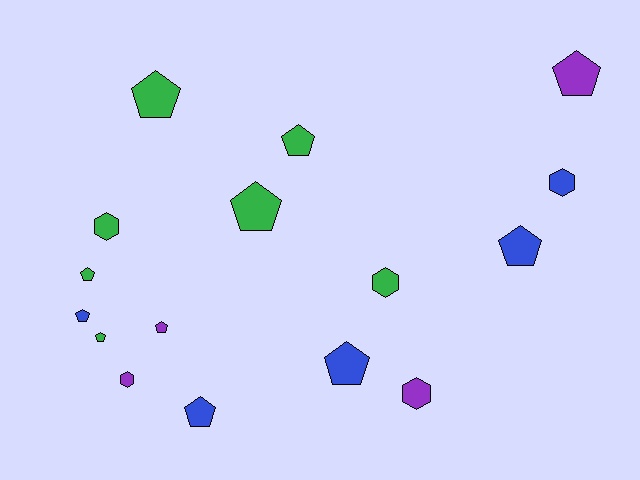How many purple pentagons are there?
There are 2 purple pentagons.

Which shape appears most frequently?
Pentagon, with 11 objects.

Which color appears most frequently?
Green, with 7 objects.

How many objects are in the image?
There are 16 objects.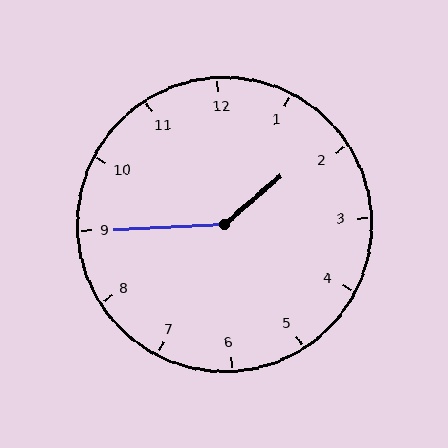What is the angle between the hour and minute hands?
Approximately 142 degrees.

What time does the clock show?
1:45.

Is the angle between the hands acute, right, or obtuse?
It is obtuse.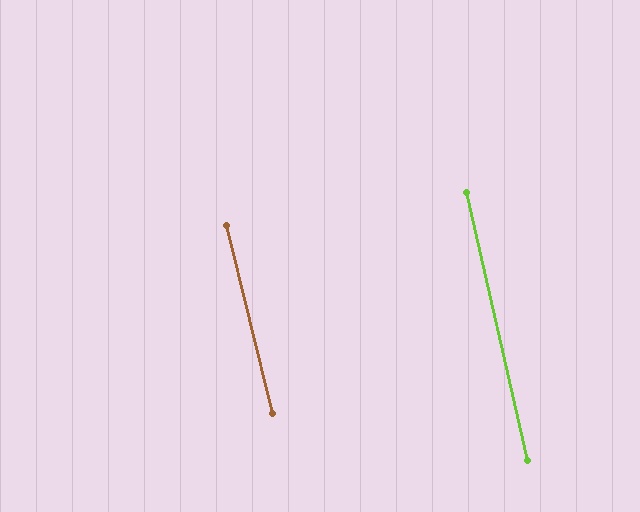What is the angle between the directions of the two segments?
Approximately 1 degree.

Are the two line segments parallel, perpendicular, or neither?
Parallel — their directions differ by only 1.2°.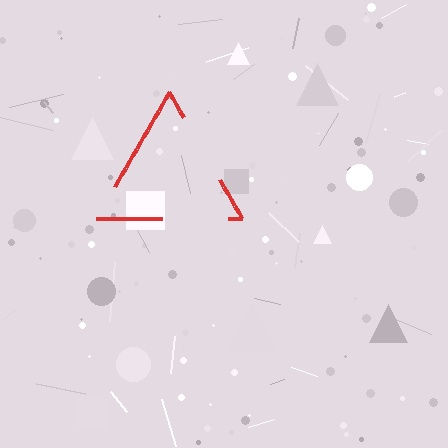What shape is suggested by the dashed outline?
The dashed outline suggests a triangle.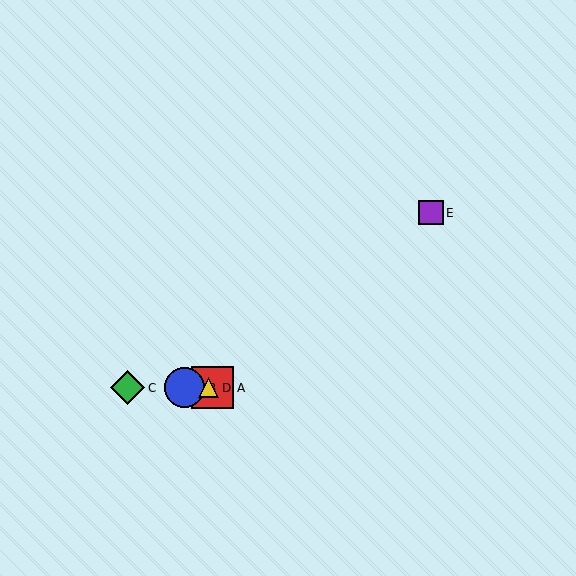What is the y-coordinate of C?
Object C is at y≈388.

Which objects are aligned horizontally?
Objects A, B, C, D are aligned horizontally.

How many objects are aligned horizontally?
4 objects (A, B, C, D) are aligned horizontally.